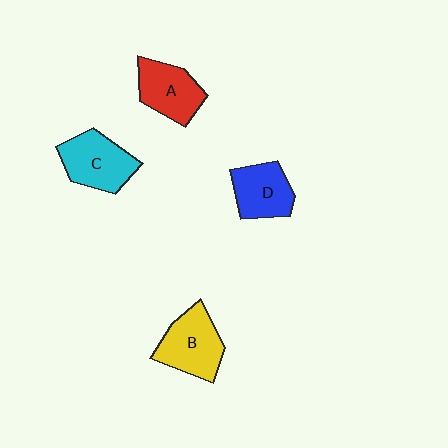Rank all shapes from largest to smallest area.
From largest to smallest: B (yellow), C (cyan), A (red), D (blue).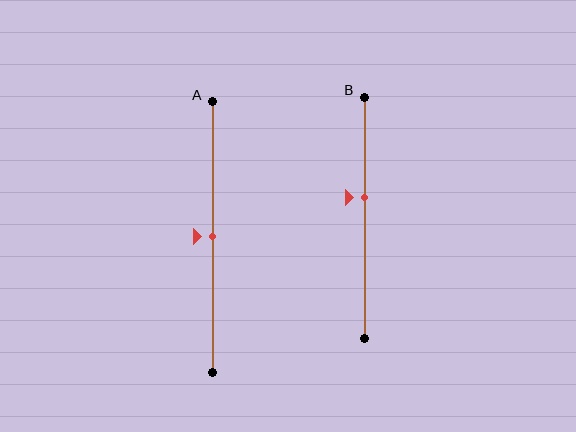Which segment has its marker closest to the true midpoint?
Segment A has its marker closest to the true midpoint.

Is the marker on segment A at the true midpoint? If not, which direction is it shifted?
Yes, the marker on segment A is at the true midpoint.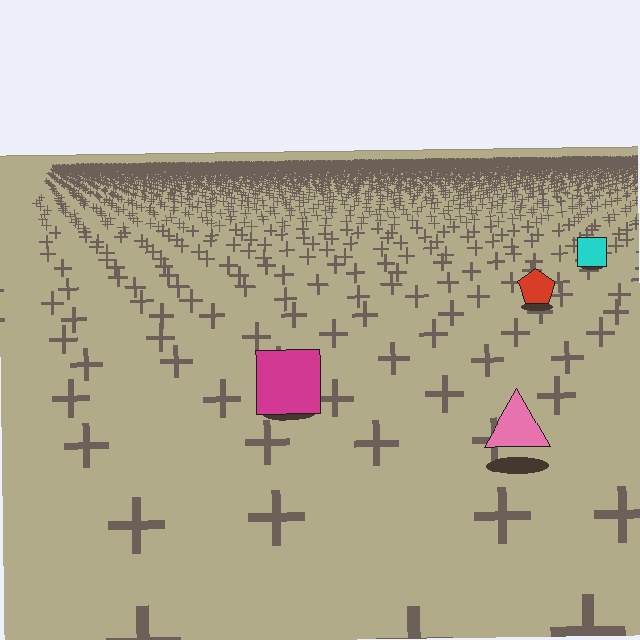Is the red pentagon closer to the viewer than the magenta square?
No. The magenta square is closer — you can tell from the texture gradient: the ground texture is coarser near it.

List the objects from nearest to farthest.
From nearest to farthest: the pink triangle, the magenta square, the red pentagon, the cyan square.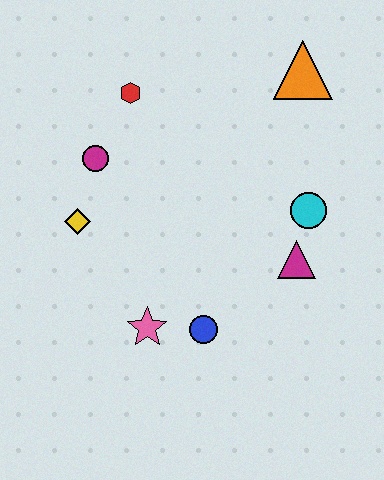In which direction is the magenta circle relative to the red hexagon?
The magenta circle is below the red hexagon.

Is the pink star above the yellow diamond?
No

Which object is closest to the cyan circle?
The magenta triangle is closest to the cyan circle.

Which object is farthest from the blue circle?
The orange triangle is farthest from the blue circle.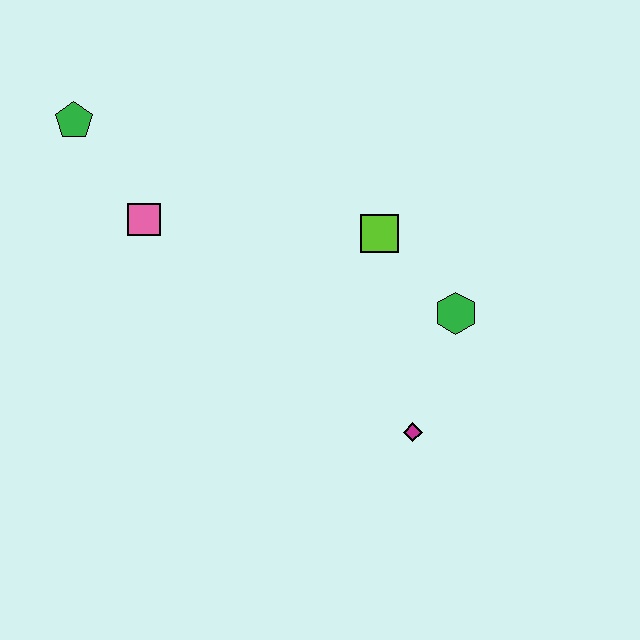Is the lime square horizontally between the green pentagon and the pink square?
No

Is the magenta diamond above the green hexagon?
No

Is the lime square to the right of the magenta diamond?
No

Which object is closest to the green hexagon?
The lime square is closest to the green hexagon.